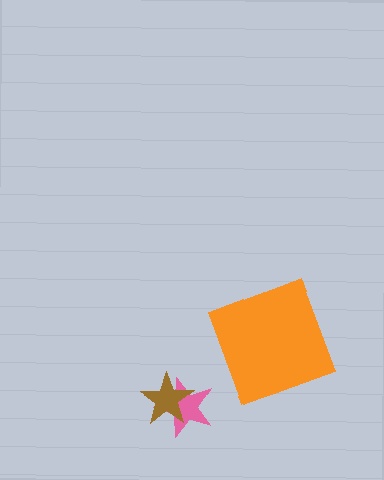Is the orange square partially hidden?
No, no other shape covers it.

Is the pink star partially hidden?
Yes, it is partially covered by another shape.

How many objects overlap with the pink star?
1 object overlaps with the pink star.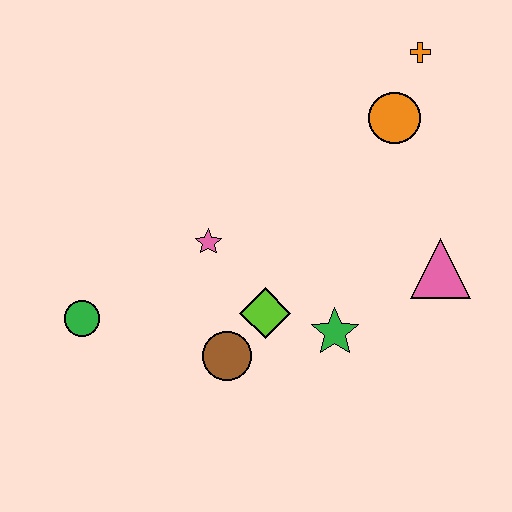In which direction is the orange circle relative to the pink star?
The orange circle is to the right of the pink star.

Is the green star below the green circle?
Yes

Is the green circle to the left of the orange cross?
Yes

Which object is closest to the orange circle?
The orange cross is closest to the orange circle.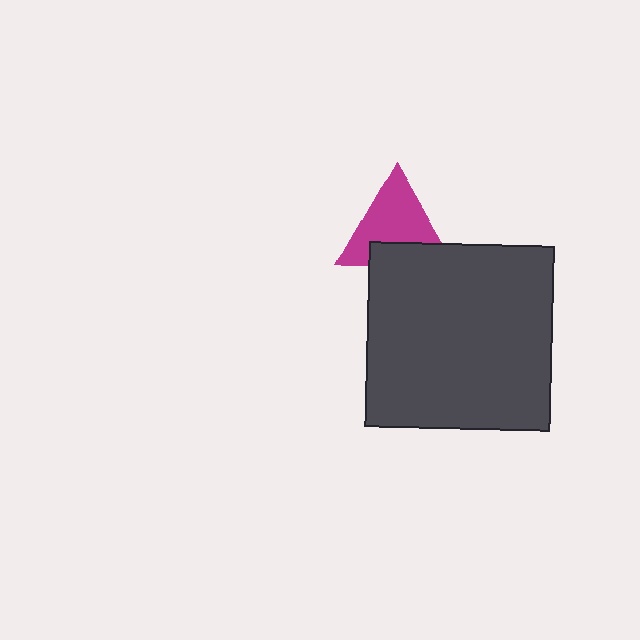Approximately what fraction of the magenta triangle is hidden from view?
Roughly 32% of the magenta triangle is hidden behind the dark gray square.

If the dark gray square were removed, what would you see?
You would see the complete magenta triangle.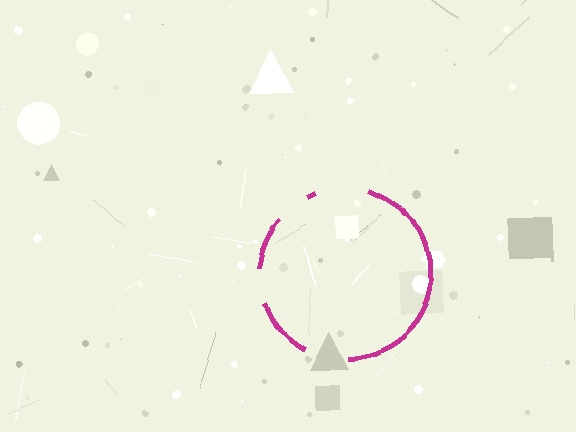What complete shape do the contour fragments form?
The contour fragments form a circle.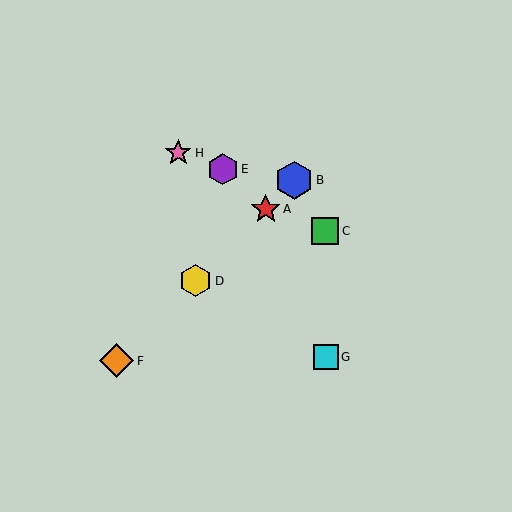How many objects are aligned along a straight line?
4 objects (A, B, D, F) are aligned along a straight line.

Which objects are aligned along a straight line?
Objects A, B, D, F are aligned along a straight line.